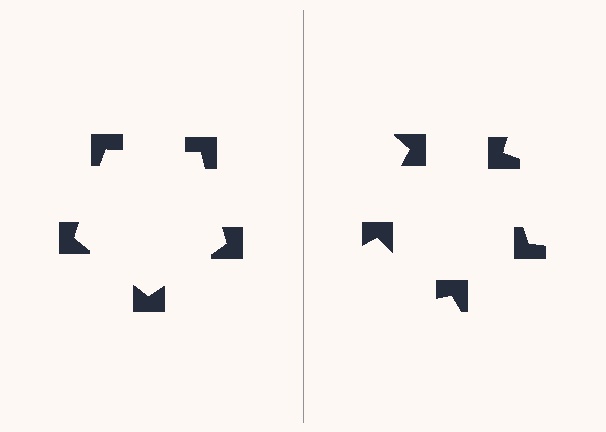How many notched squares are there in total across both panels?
10 — 5 on each side.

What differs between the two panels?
The notched squares are positioned identically on both sides; only the wedge orientations differ. On the left they align to a pentagon; on the right they are misaligned.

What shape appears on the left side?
An illusory pentagon.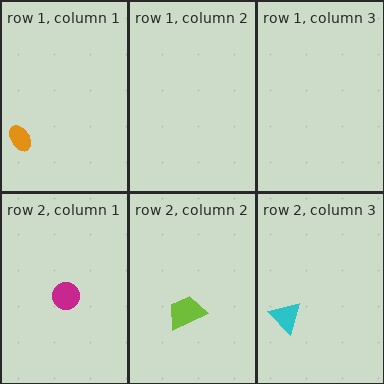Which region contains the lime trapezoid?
The row 2, column 2 region.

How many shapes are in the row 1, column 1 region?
1.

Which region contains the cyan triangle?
The row 2, column 3 region.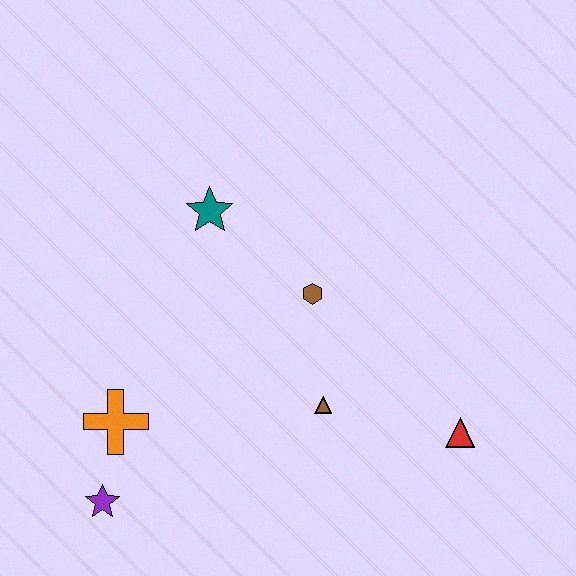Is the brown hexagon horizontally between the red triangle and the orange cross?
Yes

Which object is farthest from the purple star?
The red triangle is farthest from the purple star.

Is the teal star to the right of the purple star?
Yes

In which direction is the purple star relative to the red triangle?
The purple star is to the left of the red triangle.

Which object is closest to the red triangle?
The brown triangle is closest to the red triangle.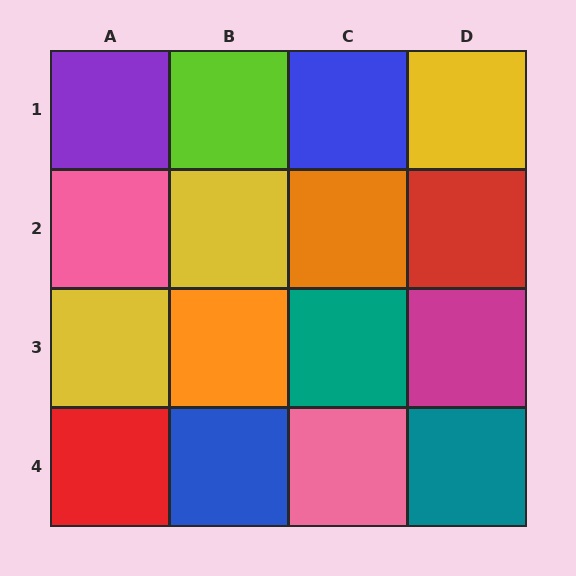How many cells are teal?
2 cells are teal.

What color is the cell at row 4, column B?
Blue.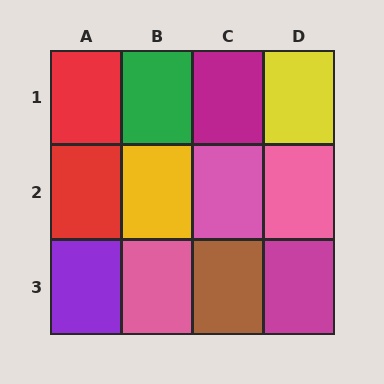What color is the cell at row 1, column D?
Yellow.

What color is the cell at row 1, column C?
Magenta.